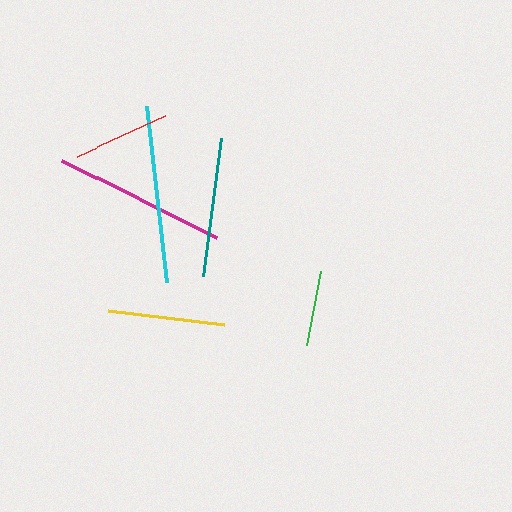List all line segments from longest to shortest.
From longest to shortest: cyan, magenta, teal, yellow, red, green.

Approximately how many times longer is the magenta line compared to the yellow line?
The magenta line is approximately 1.5 times the length of the yellow line.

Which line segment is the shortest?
The green line is the shortest at approximately 75 pixels.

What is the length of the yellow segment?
The yellow segment is approximately 117 pixels long.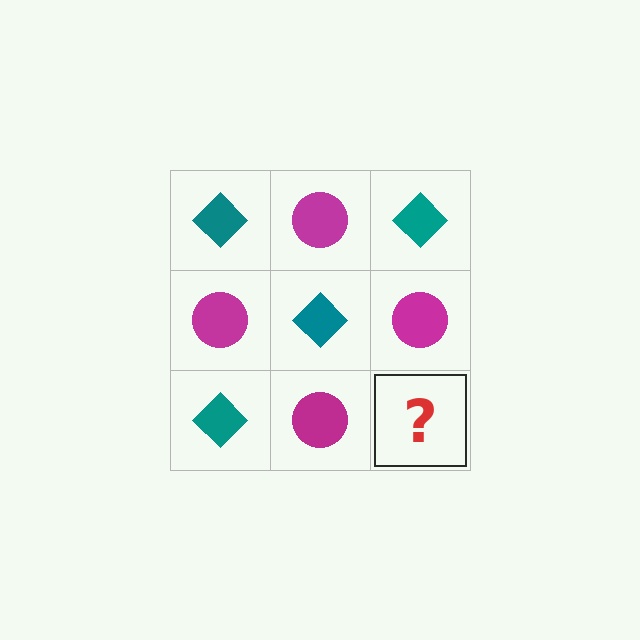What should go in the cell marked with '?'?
The missing cell should contain a teal diamond.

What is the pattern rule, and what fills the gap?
The rule is that it alternates teal diamond and magenta circle in a checkerboard pattern. The gap should be filled with a teal diamond.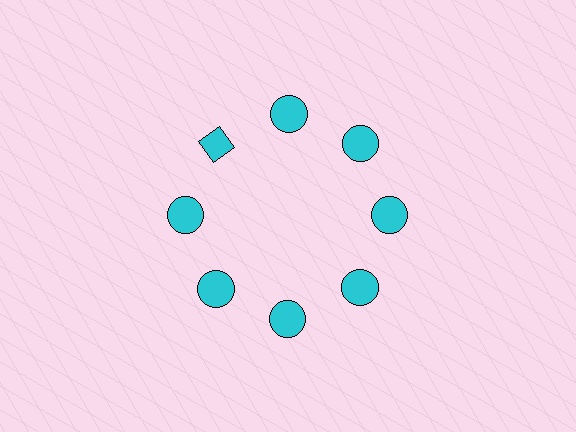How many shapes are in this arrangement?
There are 8 shapes arranged in a ring pattern.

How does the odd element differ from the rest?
It has a different shape: diamond instead of circle.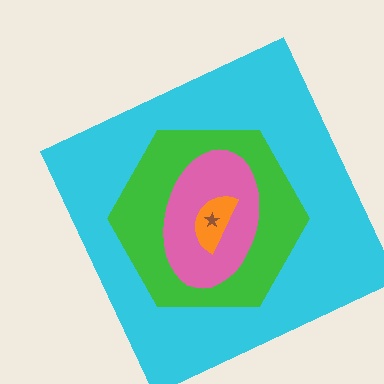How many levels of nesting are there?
5.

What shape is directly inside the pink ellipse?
The orange semicircle.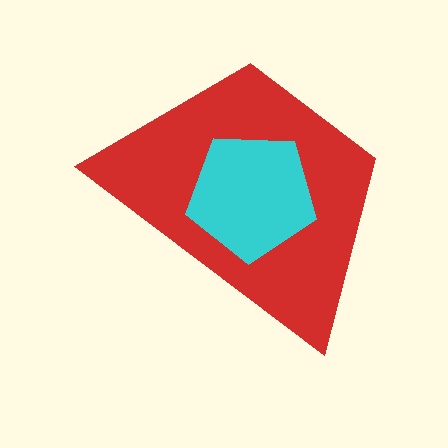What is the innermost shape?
The cyan pentagon.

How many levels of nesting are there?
2.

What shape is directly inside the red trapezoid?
The cyan pentagon.